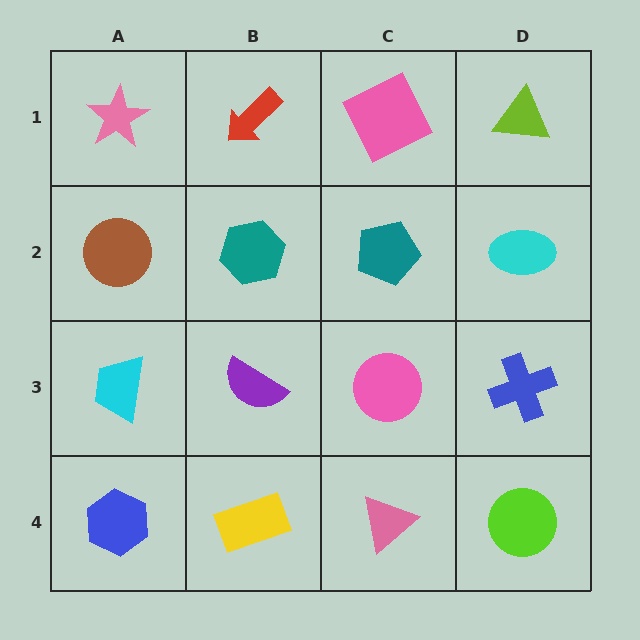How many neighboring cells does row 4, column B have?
3.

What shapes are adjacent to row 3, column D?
A cyan ellipse (row 2, column D), a lime circle (row 4, column D), a pink circle (row 3, column C).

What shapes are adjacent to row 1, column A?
A brown circle (row 2, column A), a red arrow (row 1, column B).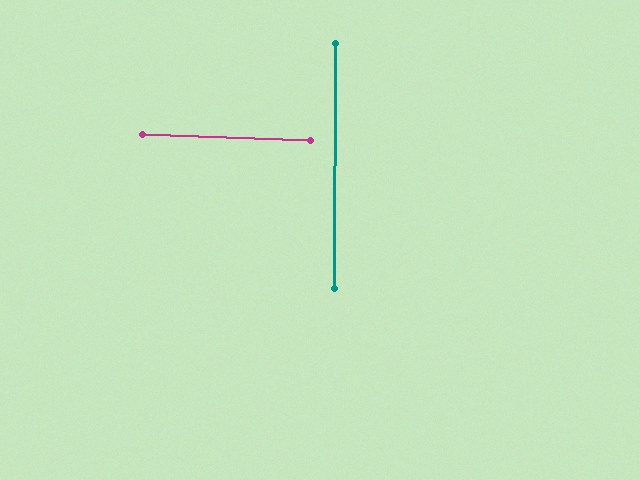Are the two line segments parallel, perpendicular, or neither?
Perpendicular — they meet at approximately 88°.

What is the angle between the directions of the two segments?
Approximately 88 degrees.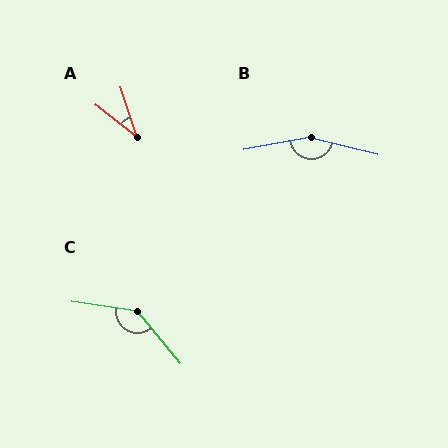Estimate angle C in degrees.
Approximately 138 degrees.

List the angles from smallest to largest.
A (34°), C (138°), B (155°).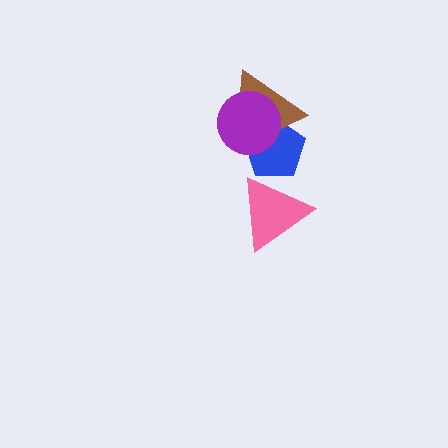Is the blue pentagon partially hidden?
Yes, it is partially covered by another shape.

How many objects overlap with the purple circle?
2 objects overlap with the purple circle.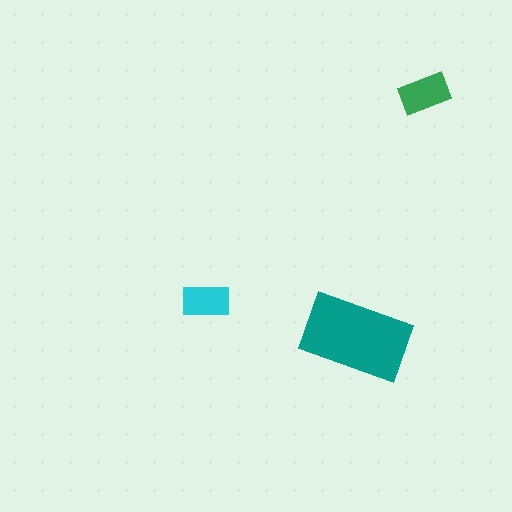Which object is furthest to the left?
The cyan rectangle is leftmost.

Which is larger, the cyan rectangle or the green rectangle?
The green one.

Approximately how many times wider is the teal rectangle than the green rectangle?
About 2 times wider.